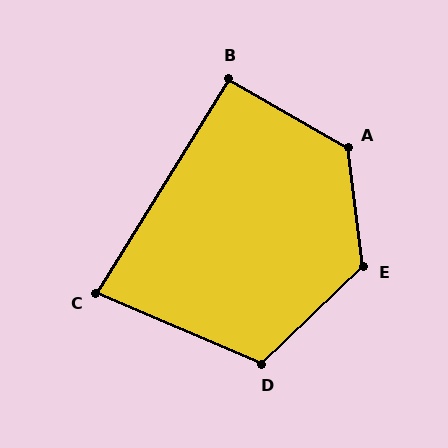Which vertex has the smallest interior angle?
C, at approximately 82 degrees.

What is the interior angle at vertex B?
Approximately 92 degrees (approximately right).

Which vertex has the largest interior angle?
A, at approximately 127 degrees.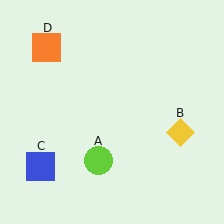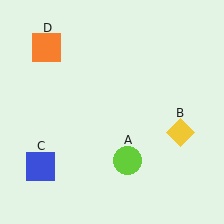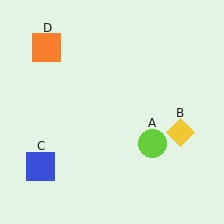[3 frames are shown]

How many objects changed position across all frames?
1 object changed position: lime circle (object A).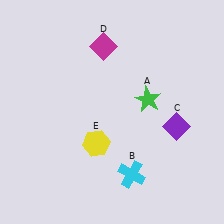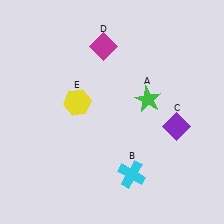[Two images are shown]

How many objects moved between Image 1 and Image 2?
1 object moved between the two images.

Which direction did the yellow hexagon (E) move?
The yellow hexagon (E) moved up.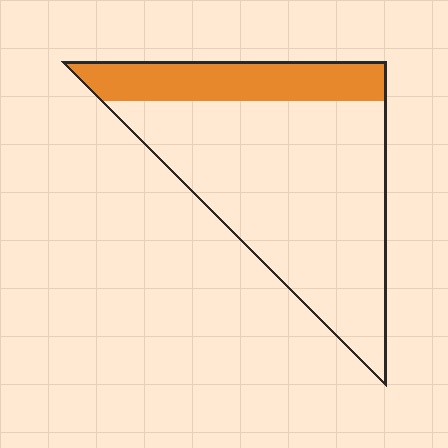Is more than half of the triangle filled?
No.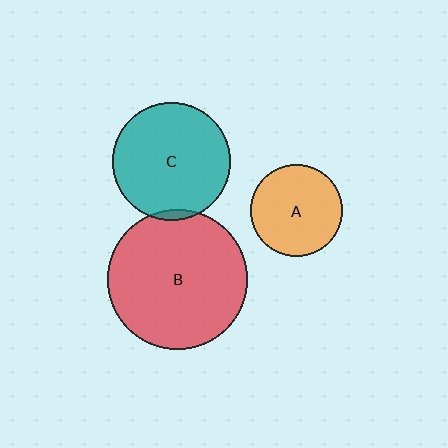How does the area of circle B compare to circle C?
Approximately 1.4 times.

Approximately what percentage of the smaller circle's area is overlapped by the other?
Approximately 5%.